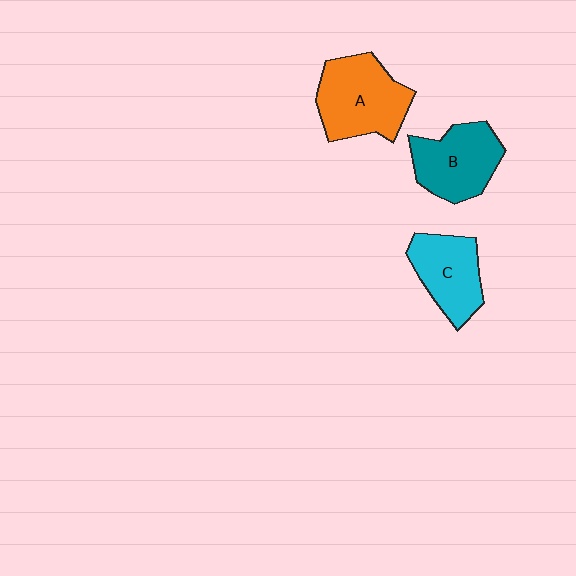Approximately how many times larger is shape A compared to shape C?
Approximately 1.3 times.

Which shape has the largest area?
Shape A (orange).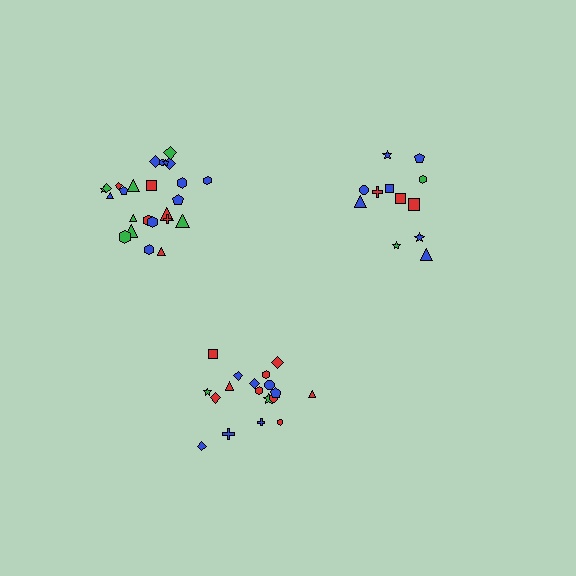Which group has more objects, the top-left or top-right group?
The top-left group.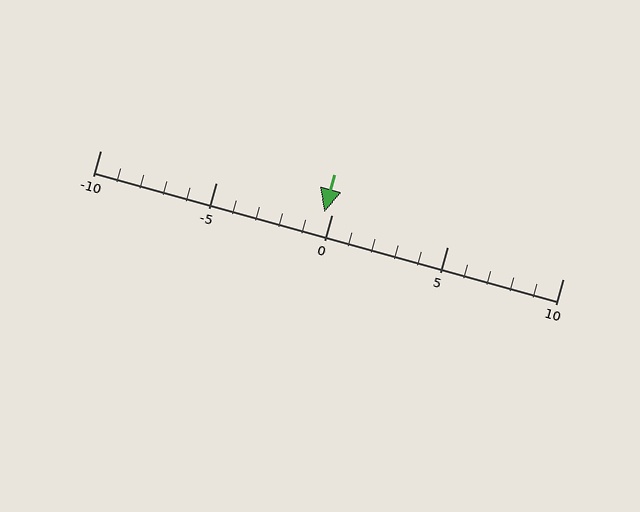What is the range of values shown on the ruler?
The ruler shows values from -10 to 10.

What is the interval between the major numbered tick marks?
The major tick marks are spaced 5 units apart.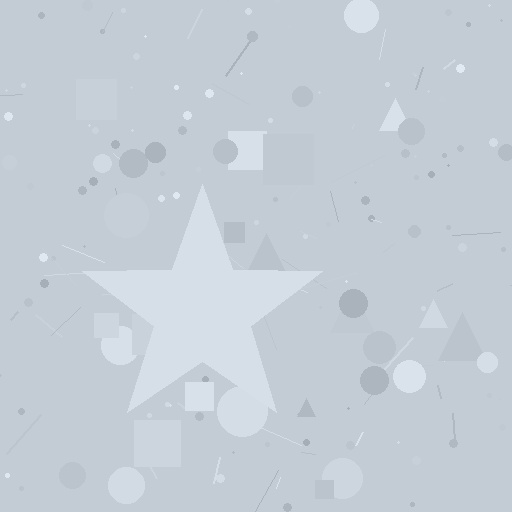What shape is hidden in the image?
A star is hidden in the image.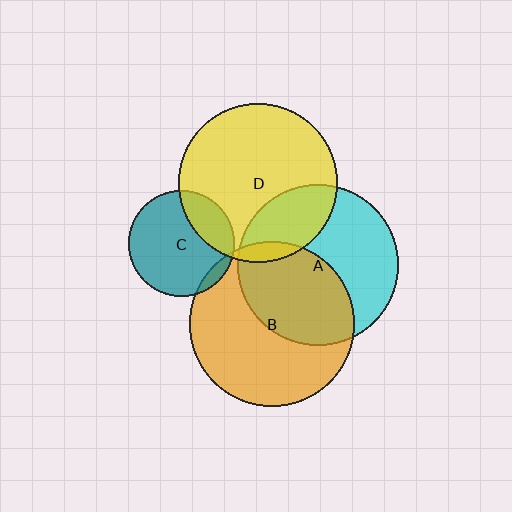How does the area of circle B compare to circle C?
Approximately 2.4 times.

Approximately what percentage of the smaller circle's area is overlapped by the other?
Approximately 25%.